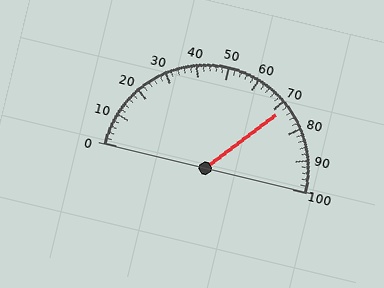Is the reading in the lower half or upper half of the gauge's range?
The reading is in the upper half of the range (0 to 100).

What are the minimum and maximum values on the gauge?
The gauge ranges from 0 to 100.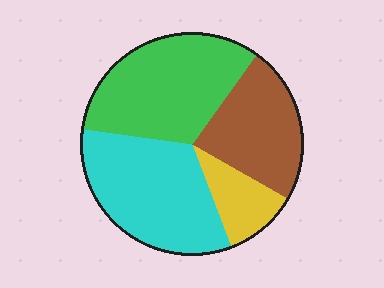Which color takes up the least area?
Yellow, at roughly 10%.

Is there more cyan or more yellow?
Cyan.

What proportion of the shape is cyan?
Cyan covers about 35% of the shape.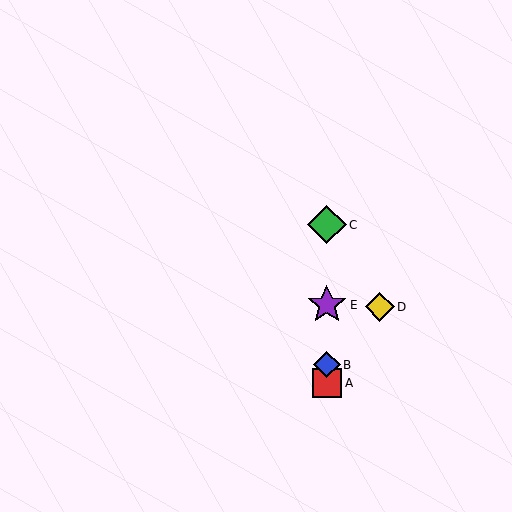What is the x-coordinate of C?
Object C is at x≈327.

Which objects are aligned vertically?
Objects A, B, C, E are aligned vertically.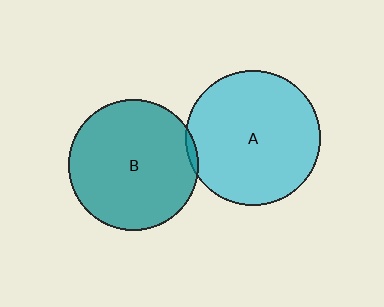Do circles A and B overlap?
Yes.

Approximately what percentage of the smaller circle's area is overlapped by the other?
Approximately 5%.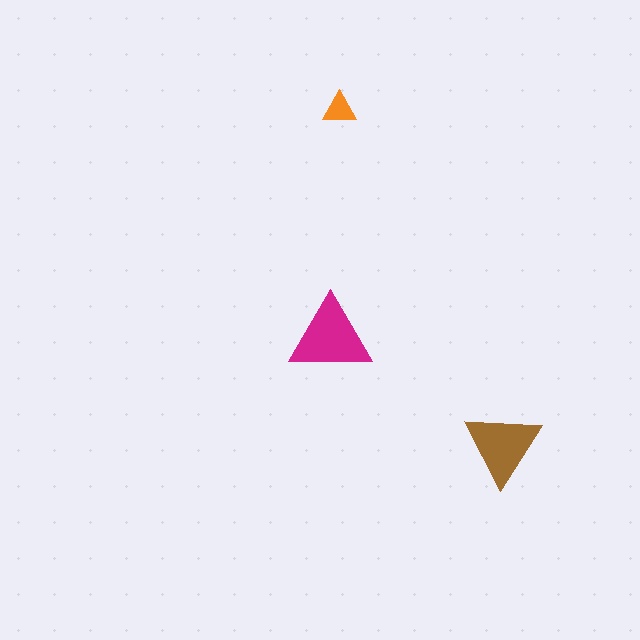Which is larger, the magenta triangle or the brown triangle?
The magenta one.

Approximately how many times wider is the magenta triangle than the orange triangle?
About 2.5 times wider.